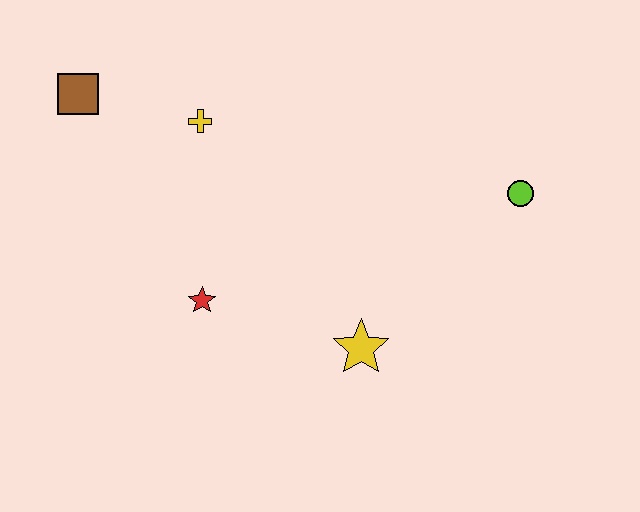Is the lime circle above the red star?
Yes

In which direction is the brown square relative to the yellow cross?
The brown square is to the left of the yellow cross.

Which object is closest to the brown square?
The yellow cross is closest to the brown square.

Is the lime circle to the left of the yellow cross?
No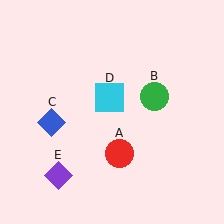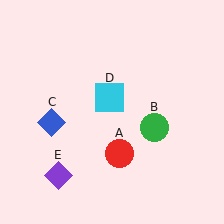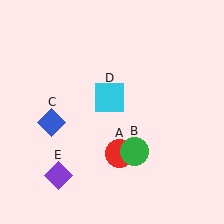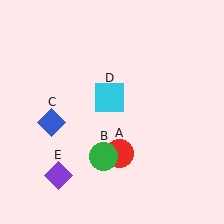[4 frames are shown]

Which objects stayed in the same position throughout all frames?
Red circle (object A) and blue diamond (object C) and cyan square (object D) and purple diamond (object E) remained stationary.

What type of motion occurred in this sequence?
The green circle (object B) rotated clockwise around the center of the scene.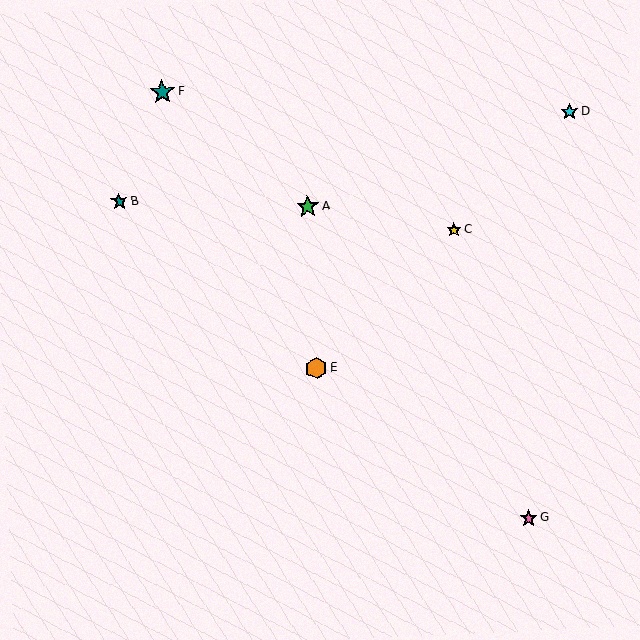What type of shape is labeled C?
Shape C is a yellow star.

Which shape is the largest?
The teal star (labeled F) is the largest.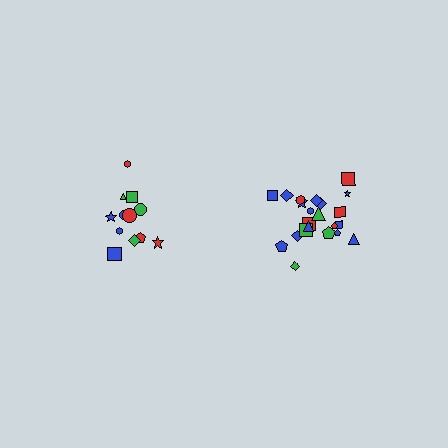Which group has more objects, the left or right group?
The right group.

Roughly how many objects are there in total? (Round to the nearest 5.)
Roughly 35 objects in total.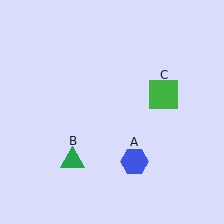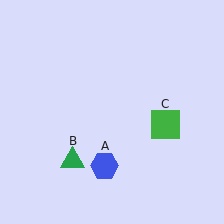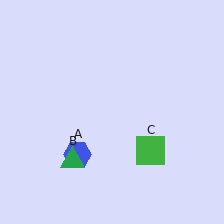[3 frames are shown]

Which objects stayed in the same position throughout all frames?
Green triangle (object B) remained stationary.